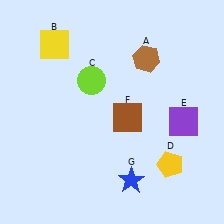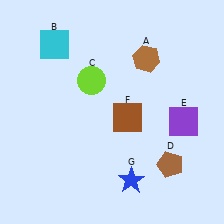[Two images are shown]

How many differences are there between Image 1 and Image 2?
There are 2 differences between the two images.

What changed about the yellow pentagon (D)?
In Image 1, D is yellow. In Image 2, it changed to brown.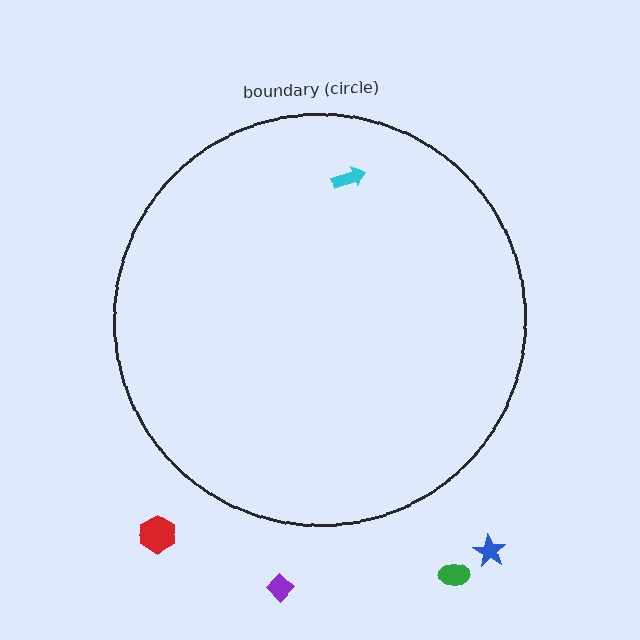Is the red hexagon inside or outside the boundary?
Outside.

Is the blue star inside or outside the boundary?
Outside.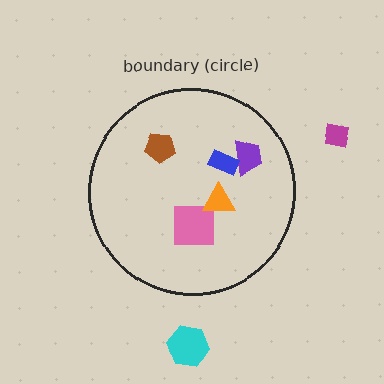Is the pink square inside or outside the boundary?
Inside.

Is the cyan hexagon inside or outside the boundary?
Outside.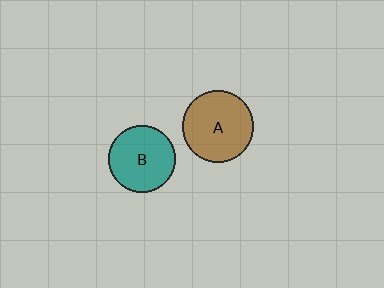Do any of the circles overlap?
No, none of the circles overlap.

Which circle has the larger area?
Circle A (brown).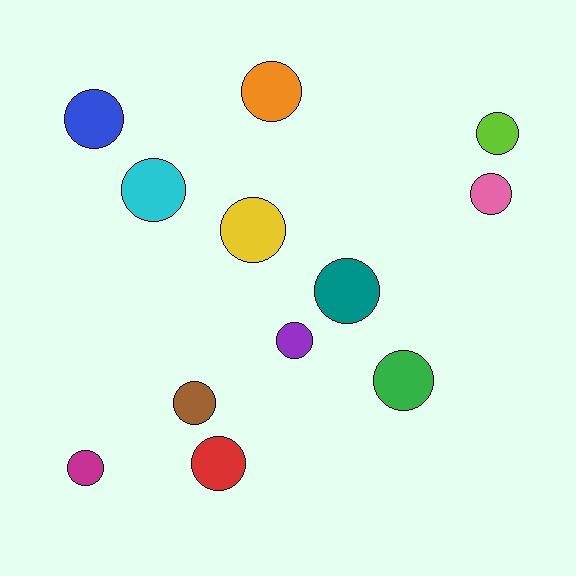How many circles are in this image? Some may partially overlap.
There are 12 circles.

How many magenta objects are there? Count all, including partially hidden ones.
There is 1 magenta object.